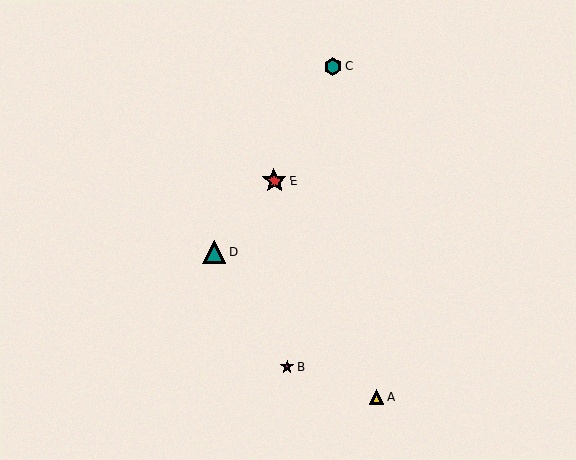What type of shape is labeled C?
Shape C is a teal hexagon.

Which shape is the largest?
The red star (labeled E) is the largest.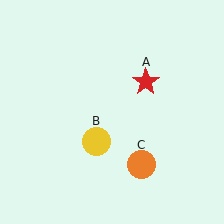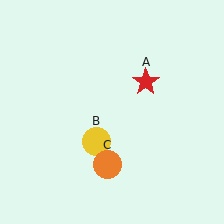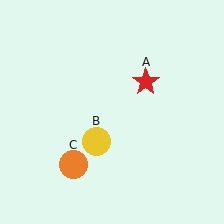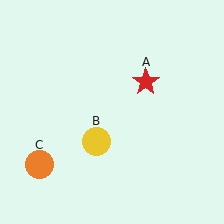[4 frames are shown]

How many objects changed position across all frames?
1 object changed position: orange circle (object C).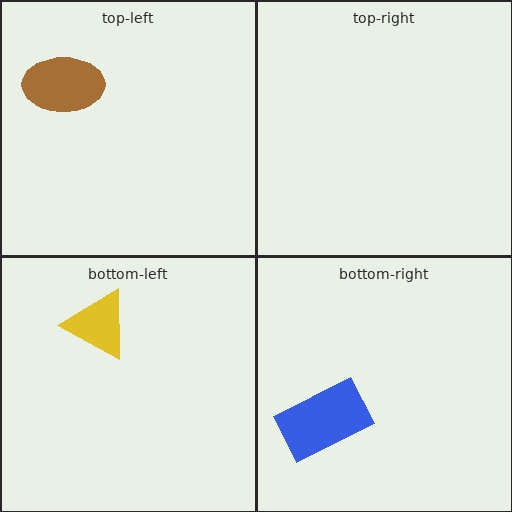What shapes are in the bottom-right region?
The blue rectangle.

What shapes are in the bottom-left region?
The yellow triangle.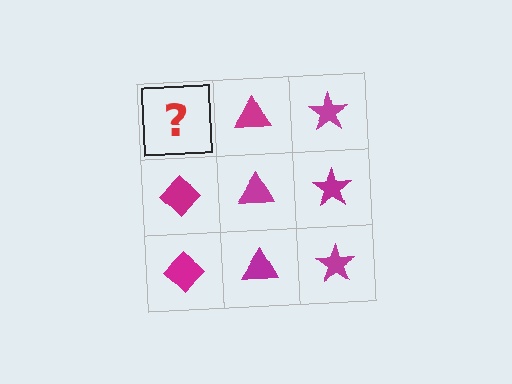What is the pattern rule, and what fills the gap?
The rule is that each column has a consistent shape. The gap should be filled with a magenta diamond.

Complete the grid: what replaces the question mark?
The question mark should be replaced with a magenta diamond.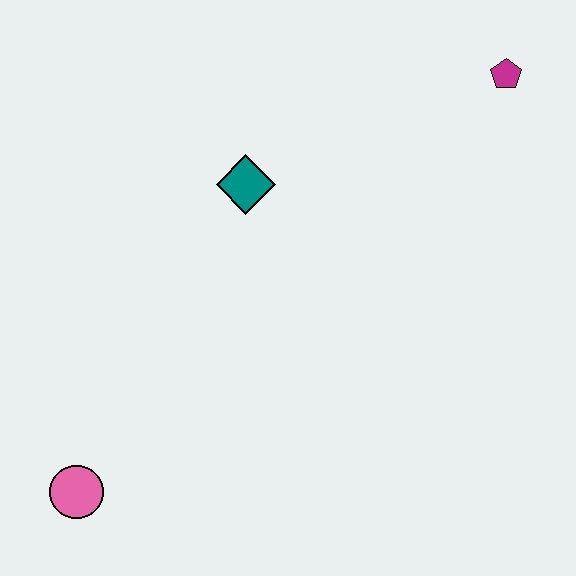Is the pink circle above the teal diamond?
No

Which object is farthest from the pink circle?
The magenta pentagon is farthest from the pink circle.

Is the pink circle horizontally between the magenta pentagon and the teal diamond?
No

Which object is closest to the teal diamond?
The magenta pentagon is closest to the teal diamond.